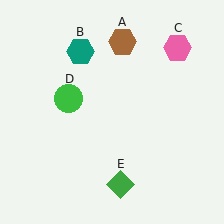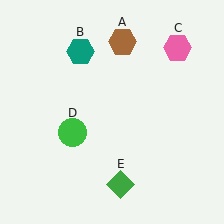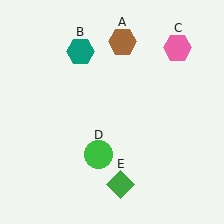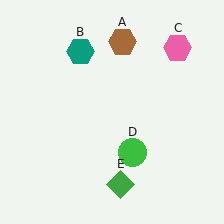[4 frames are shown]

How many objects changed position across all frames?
1 object changed position: green circle (object D).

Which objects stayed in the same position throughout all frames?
Brown hexagon (object A) and teal hexagon (object B) and pink hexagon (object C) and green diamond (object E) remained stationary.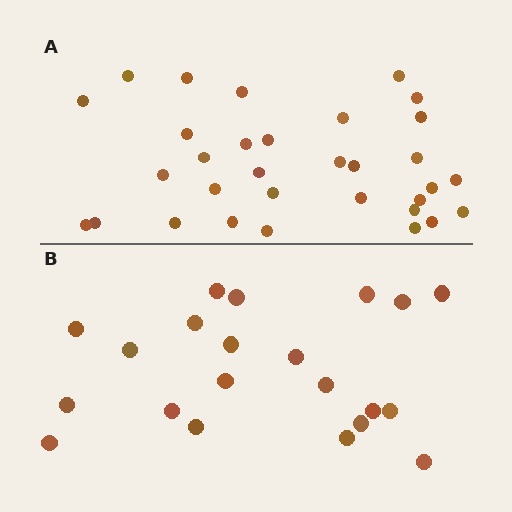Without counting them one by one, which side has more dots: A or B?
Region A (the top region) has more dots.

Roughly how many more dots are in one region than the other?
Region A has roughly 12 or so more dots than region B.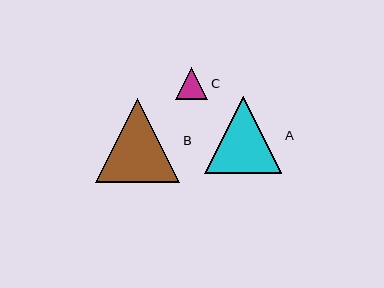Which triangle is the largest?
Triangle B is the largest with a size of approximately 84 pixels.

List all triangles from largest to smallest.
From largest to smallest: B, A, C.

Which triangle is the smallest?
Triangle C is the smallest with a size of approximately 32 pixels.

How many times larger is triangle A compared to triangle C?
Triangle A is approximately 2.4 times the size of triangle C.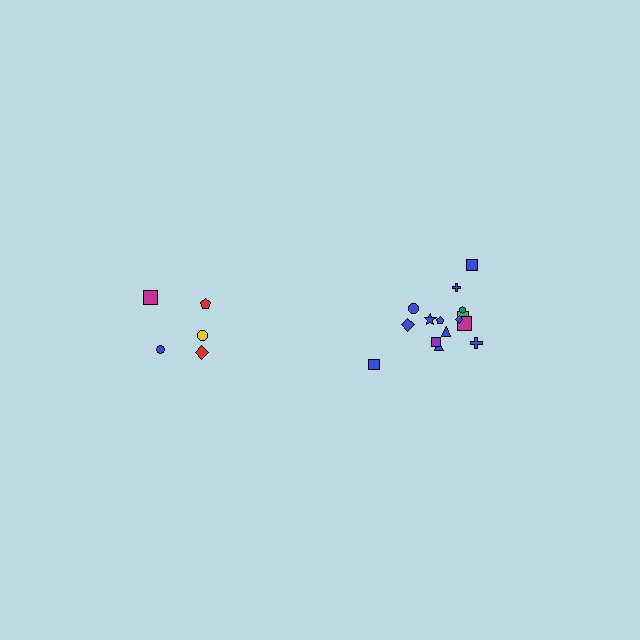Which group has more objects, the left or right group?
The right group.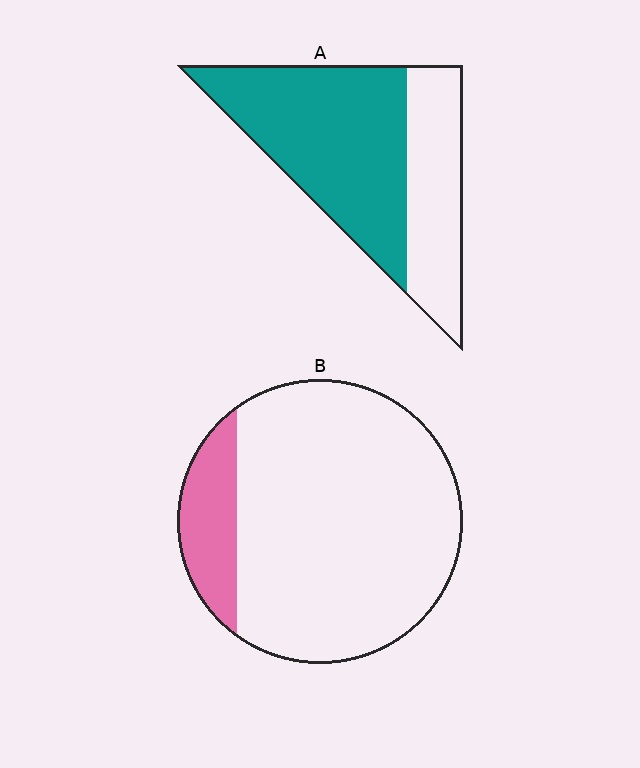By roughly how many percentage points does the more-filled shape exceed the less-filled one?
By roughly 50 percentage points (A over B).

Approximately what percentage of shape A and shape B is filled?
A is approximately 65% and B is approximately 15%.